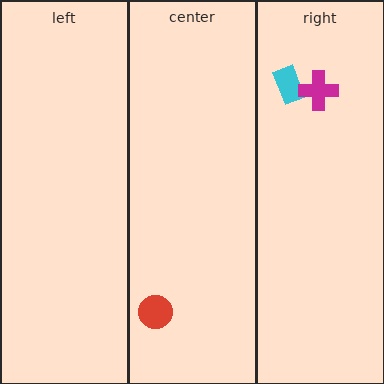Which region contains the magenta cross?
The right region.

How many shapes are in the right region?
2.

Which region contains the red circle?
The center region.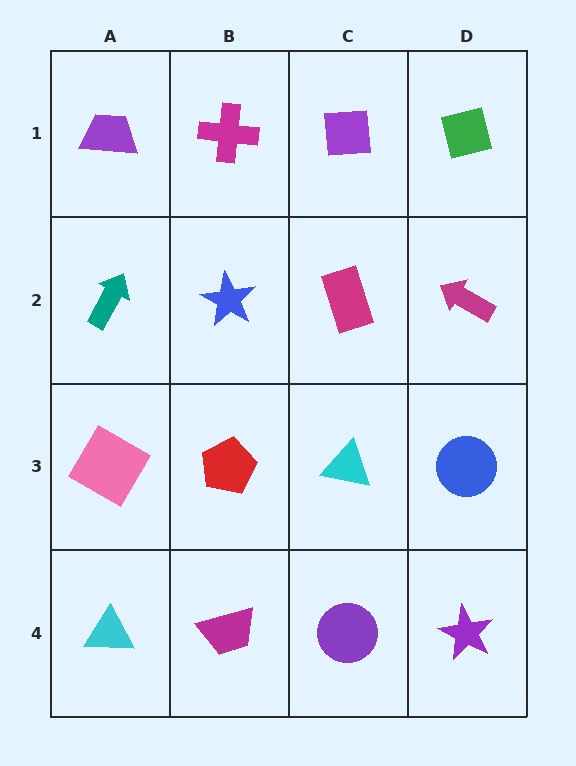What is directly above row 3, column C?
A magenta rectangle.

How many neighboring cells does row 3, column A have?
3.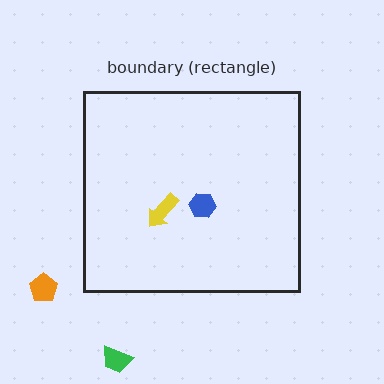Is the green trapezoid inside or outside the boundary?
Outside.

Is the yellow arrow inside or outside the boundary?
Inside.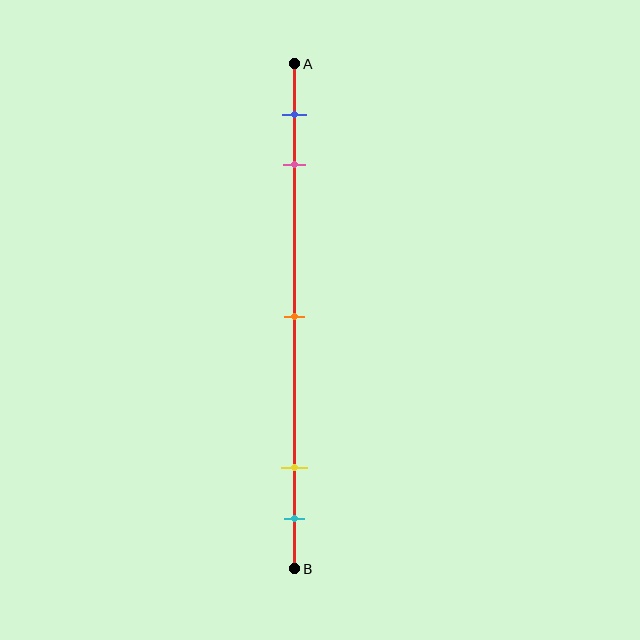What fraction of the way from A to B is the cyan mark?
The cyan mark is approximately 90% (0.9) of the way from A to B.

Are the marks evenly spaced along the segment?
No, the marks are not evenly spaced.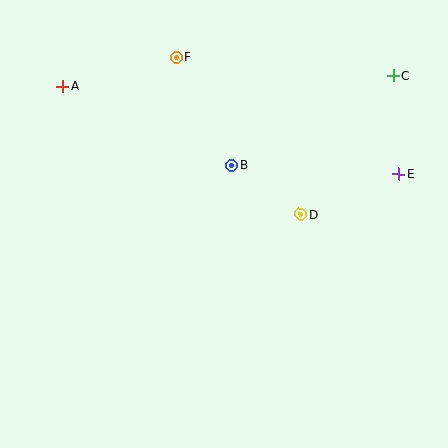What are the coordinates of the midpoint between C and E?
The midpoint between C and E is at (396, 125).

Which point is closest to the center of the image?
Point B at (232, 165) is closest to the center.